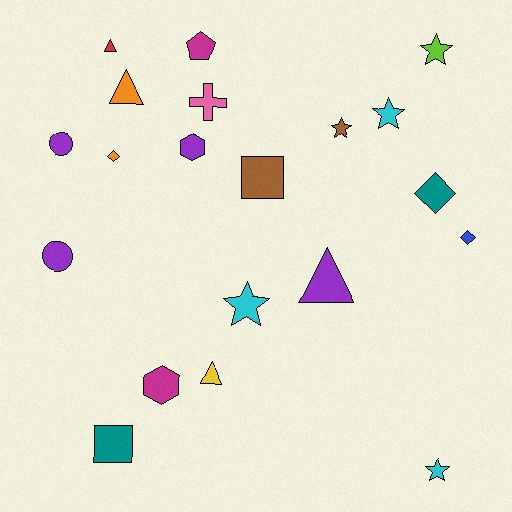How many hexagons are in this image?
There are 2 hexagons.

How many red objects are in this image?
There is 1 red object.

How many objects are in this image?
There are 20 objects.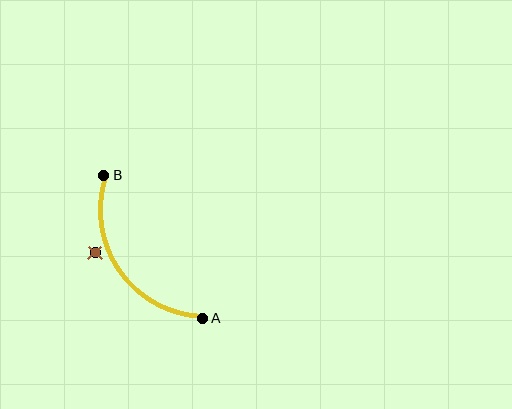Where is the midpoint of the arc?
The arc midpoint is the point on the curve farthest from the straight line joining A and B. It sits below and to the left of that line.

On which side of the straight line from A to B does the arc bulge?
The arc bulges below and to the left of the straight line connecting A and B.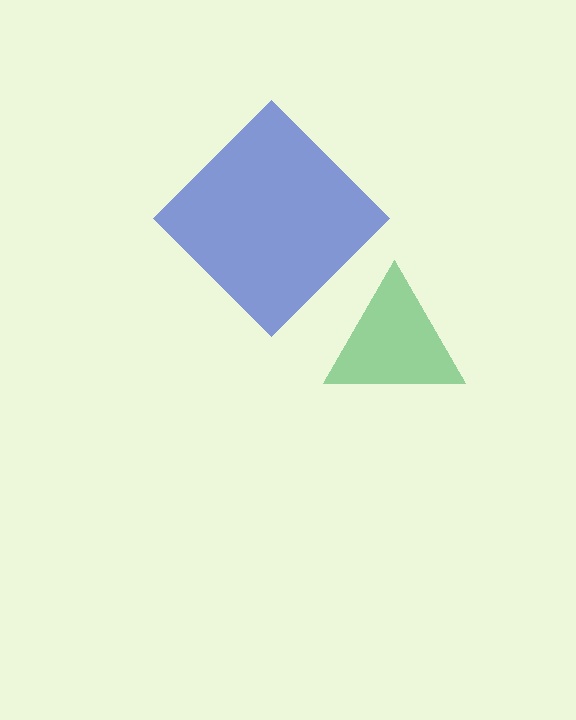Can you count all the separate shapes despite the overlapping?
Yes, there are 2 separate shapes.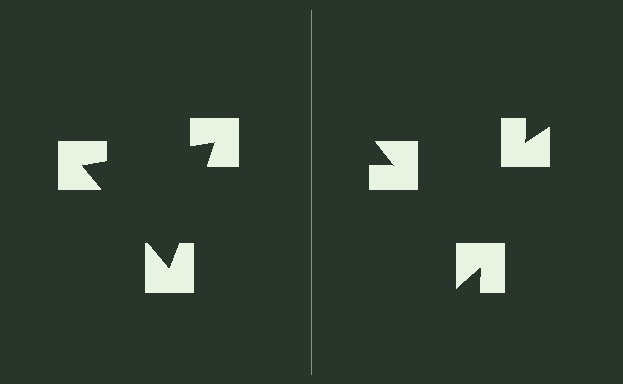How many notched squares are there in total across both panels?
6 — 3 on each side.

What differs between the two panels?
The notched squares are positioned identically on both sides; only the wedge orientations differ. On the left they align to a triangle; on the right they are misaligned.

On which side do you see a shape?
An illusory triangle appears on the left side. On the right side the wedge cuts are rotated, so no coherent shape forms.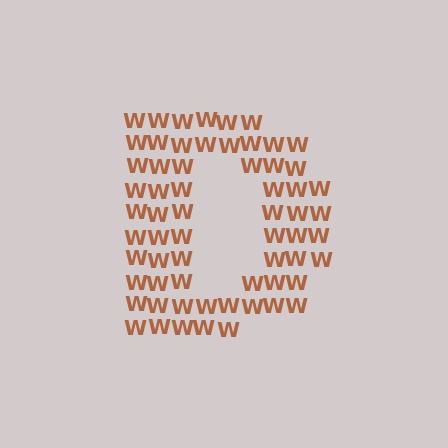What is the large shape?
The large shape is the letter D.